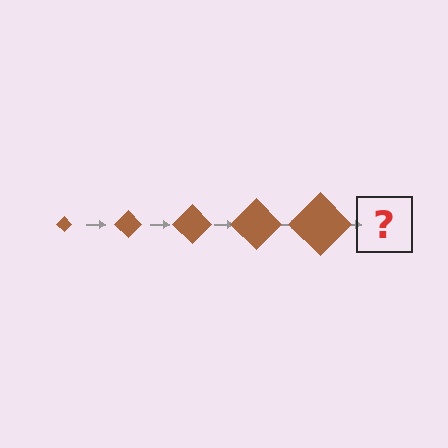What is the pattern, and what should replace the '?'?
The pattern is that the diamond gets progressively larger each step. The '?' should be a brown diamond, larger than the previous one.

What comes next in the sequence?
The next element should be a brown diamond, larger than the previous one.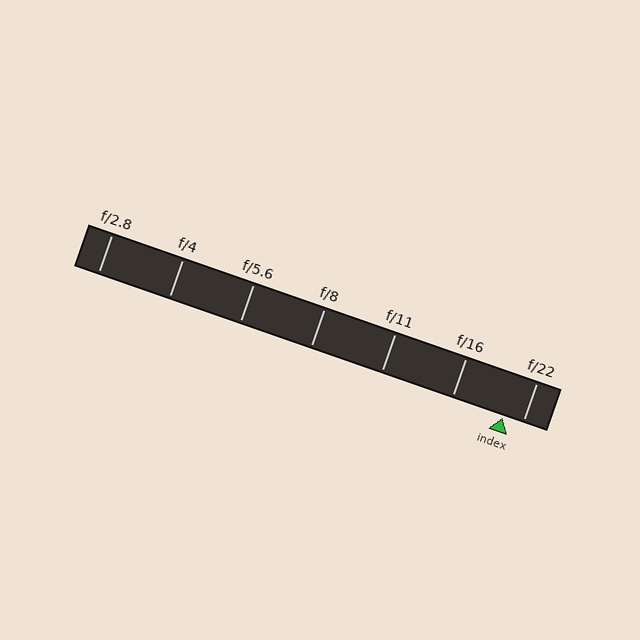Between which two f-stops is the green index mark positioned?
The index mark is between f/16 and f/22.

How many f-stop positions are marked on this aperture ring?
There are 7 f-stop positions marked.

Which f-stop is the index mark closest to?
The index mark is closest to f/22.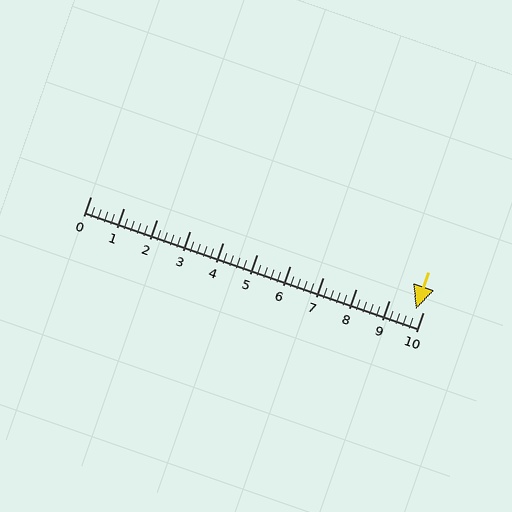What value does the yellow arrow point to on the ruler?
The yellow arrow points to approximately 9.8.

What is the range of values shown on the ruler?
The ruler shows values from 0 to 10.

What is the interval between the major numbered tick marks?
The major tick marks are spaced 1 units apart.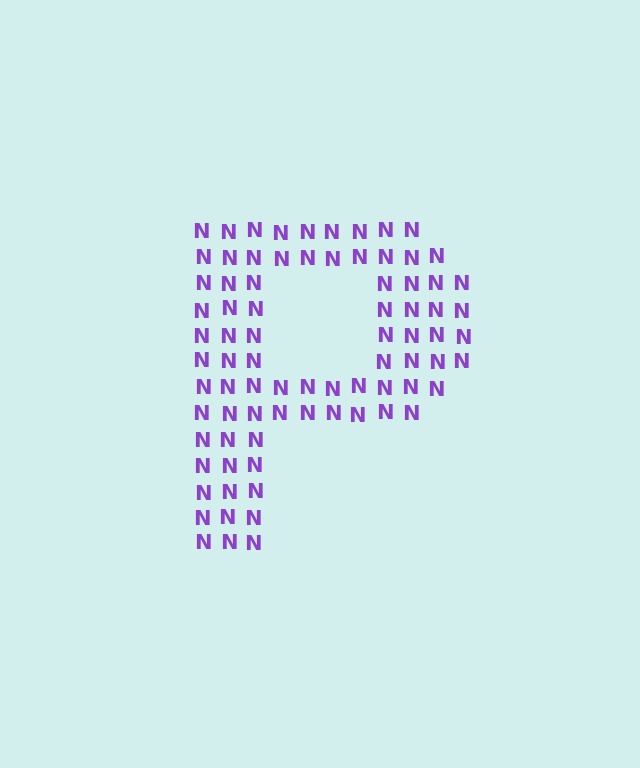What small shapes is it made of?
It is made of small letter N's.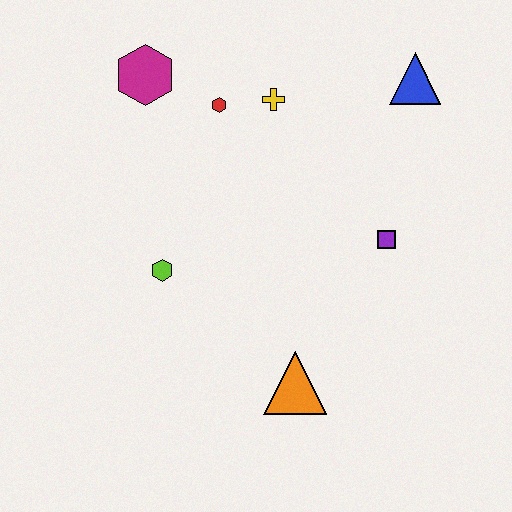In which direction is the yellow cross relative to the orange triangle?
The yellow cross is above the orange triangle.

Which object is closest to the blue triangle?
The yellow cross is closest to the blue triangle.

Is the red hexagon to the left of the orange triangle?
Yes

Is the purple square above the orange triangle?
Yes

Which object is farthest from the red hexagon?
The orange triangle is farthest from the red hexagon.